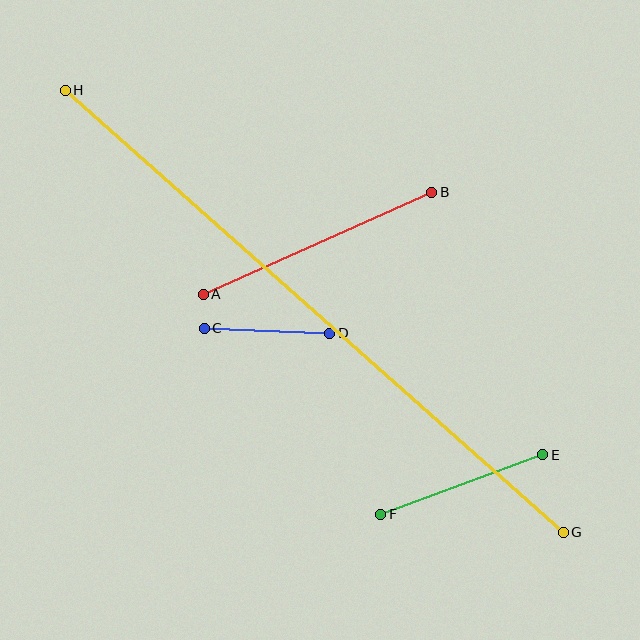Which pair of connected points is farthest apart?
Points G and H are farthest apart.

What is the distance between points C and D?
The distance is approximately 126 pixels.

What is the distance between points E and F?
The distance is approximately 173 pixels.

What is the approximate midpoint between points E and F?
The midpoint is at approximately (462, 485) pixels.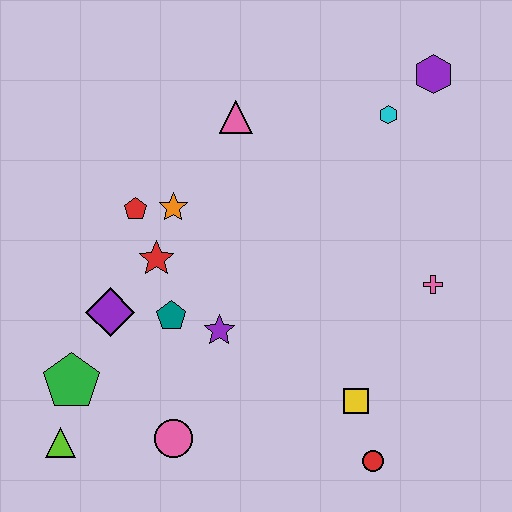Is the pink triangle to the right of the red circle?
No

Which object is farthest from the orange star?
The red circle is farthest from the orange star.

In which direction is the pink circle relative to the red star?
The pink circle is below the red star.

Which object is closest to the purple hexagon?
The cyan hexagon is closest to the purple hexagon.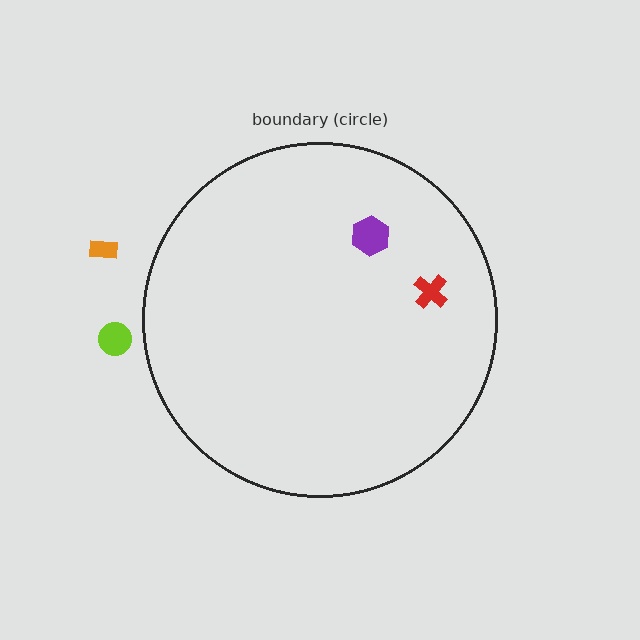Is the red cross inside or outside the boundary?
Inside.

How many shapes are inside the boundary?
2 inside, 2 outside.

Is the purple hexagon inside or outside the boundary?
Inside.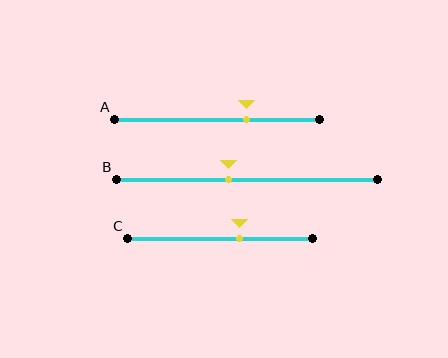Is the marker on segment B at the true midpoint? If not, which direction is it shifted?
No, the marker on segment B is shifted to the left by about 7% of the segment length.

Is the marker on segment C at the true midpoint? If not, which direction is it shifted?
No, the marker on segment C is shifted to the right by about 11% of the segment length.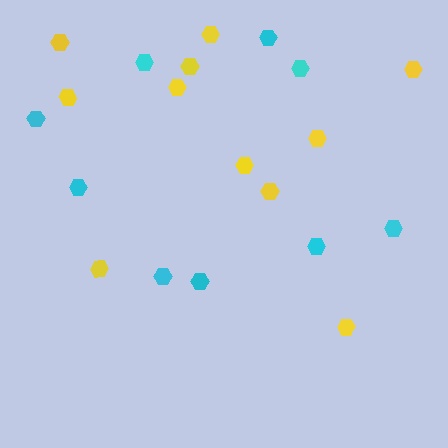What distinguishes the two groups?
There are 2 groups: one group of yellow hexagons (11) and one group of cyan hexagons (9).